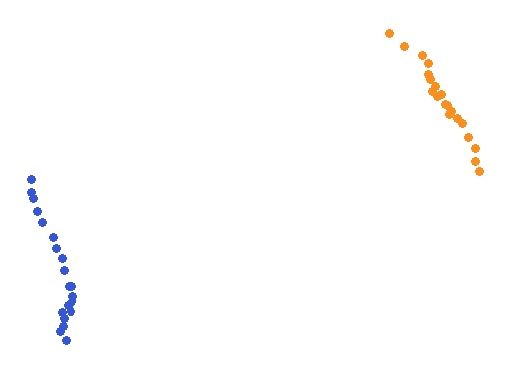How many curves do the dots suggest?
There are 2 distinct paths.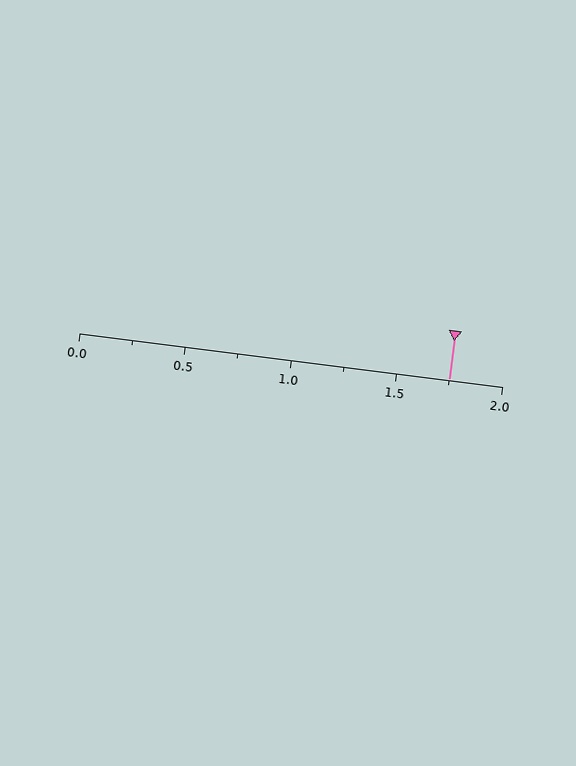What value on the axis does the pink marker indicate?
The marker indicates approximately 1.75.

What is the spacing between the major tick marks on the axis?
The major ticks are spaced 0.5 apart.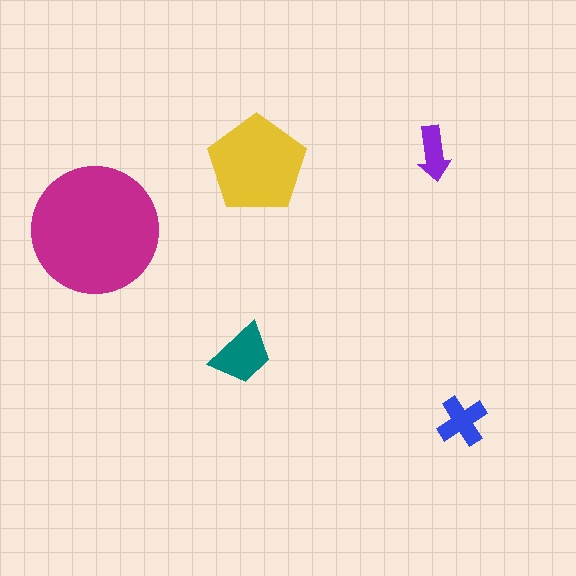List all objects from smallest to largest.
The purple arrow, the blue cross, the teal trapezoid, the yellow pentagon, the magenta circle.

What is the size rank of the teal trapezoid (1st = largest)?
3rd.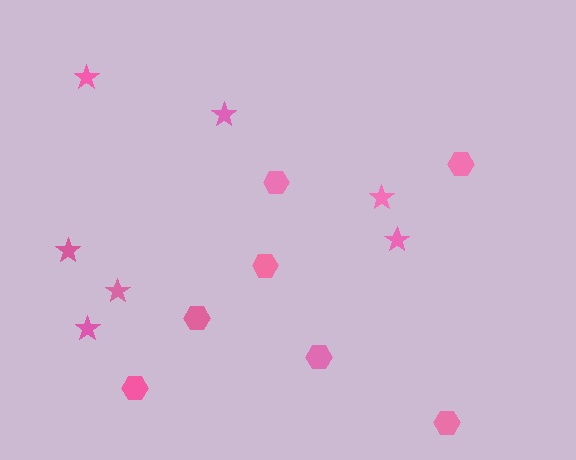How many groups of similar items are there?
There are 2 groups: one group of hexagons (7) and one group of stars (7).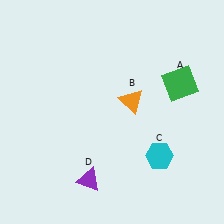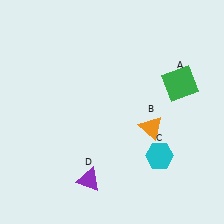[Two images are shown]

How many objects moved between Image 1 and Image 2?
1 object moved between the two images.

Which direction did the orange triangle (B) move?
The orange triangle (B) moved down.